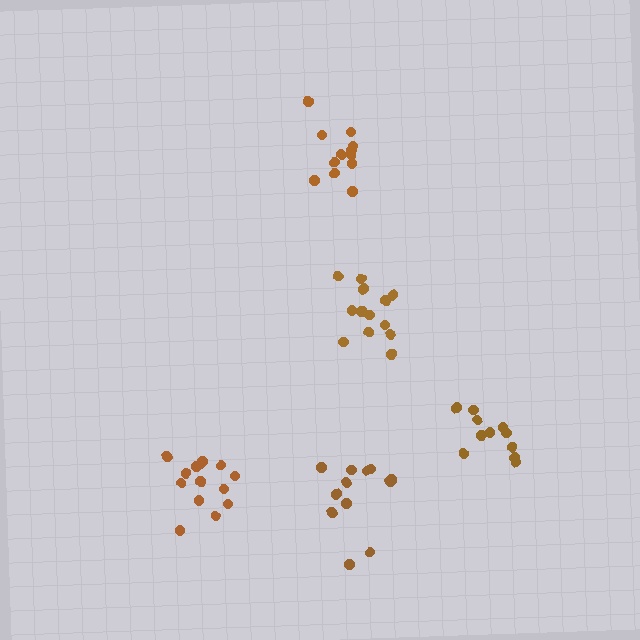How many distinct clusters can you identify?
There are 5 distinct clusters.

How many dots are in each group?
Group 1: 11 dots, Group 2: 14 dots, Group 3: 13 dots, Group 4: 12 dots, Group 5: 12 dots (62 total).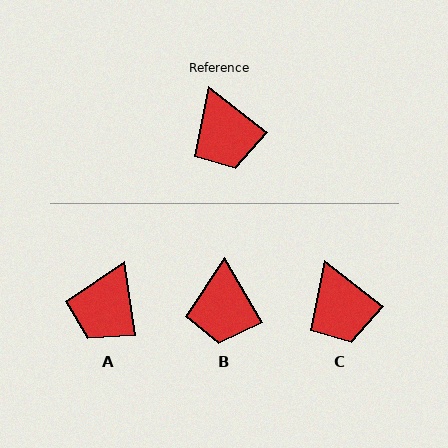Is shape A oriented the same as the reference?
No, it is off by about 44 degrees.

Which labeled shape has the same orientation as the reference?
C.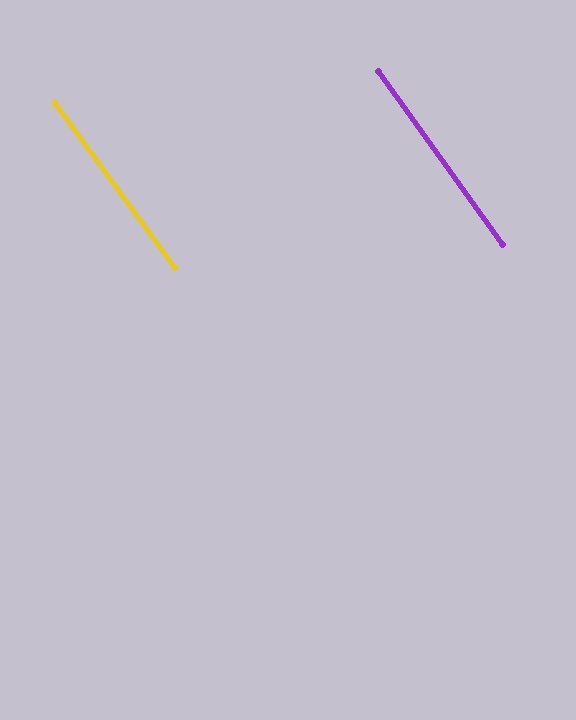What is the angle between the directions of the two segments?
Approximately 1 degree.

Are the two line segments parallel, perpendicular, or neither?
Parallel — their directions differ by only 0.7°.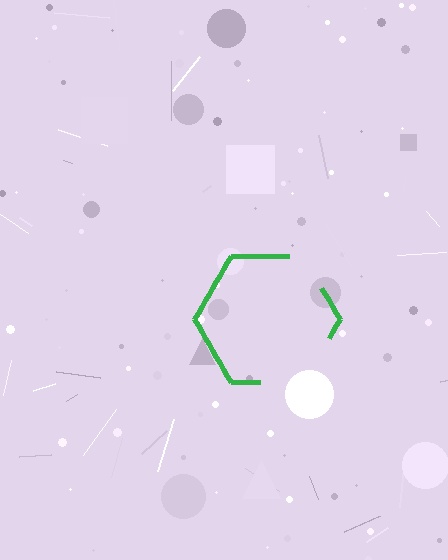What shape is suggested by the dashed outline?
The dashed outline suggests a hexagon.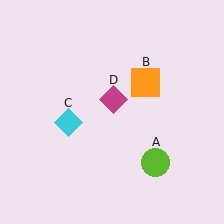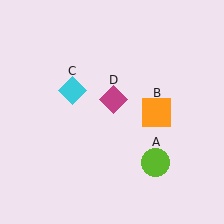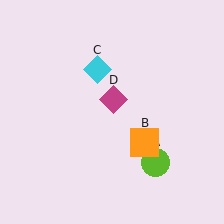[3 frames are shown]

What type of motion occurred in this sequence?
The orange square (object B), cyan diamond (object C) rotated clockwise around the center of the scene.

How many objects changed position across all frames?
2 objects changed position: orange square (object B), cyan diamond (object C).